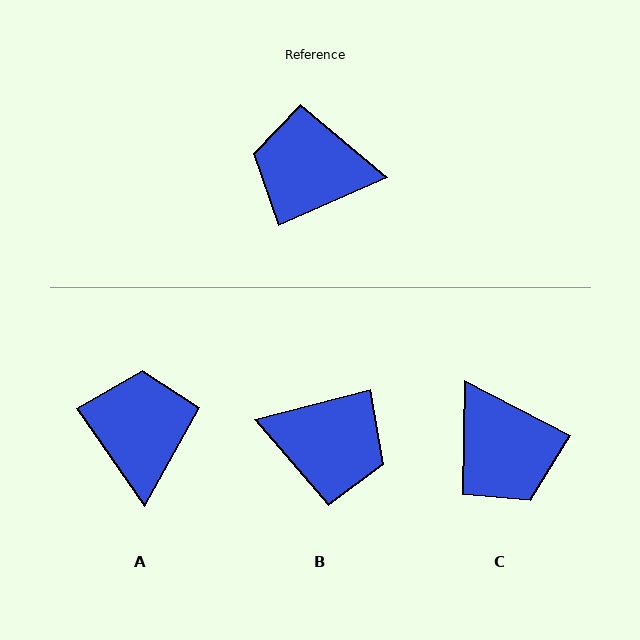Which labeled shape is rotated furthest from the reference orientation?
B, about 170 degrees away.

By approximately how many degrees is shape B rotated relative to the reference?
Approximately 170 degrees counter-clockwise.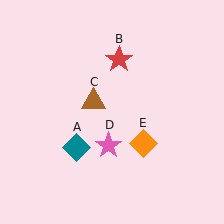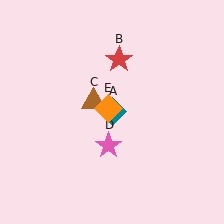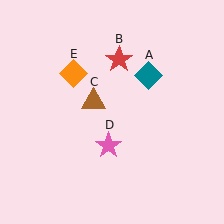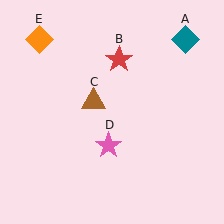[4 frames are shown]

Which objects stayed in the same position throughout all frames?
Red star (object B) and brown triangle (object C) and pink star (object D) remained stationary.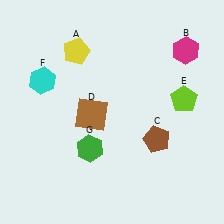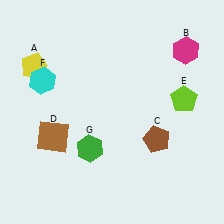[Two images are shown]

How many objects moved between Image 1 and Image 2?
2 objects moved between the two images.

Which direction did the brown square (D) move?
The brown square (D) moved left.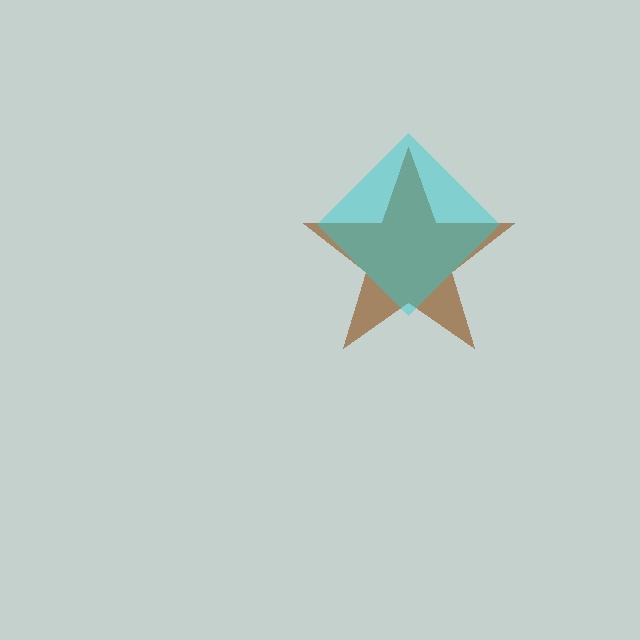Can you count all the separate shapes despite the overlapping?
Yes, there are 2 separate shapes.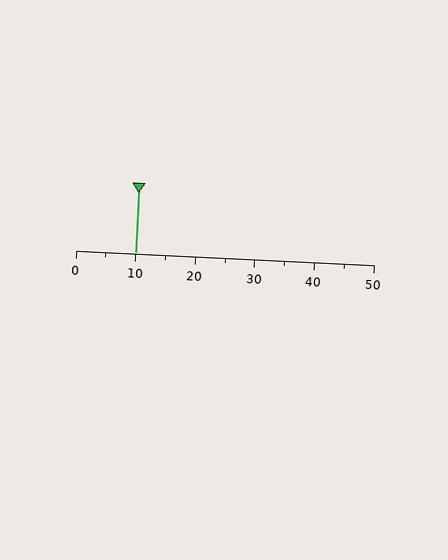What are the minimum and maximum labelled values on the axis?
The axis runs from 0 to 50.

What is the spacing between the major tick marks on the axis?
The major ticks are spaced 10 apart.